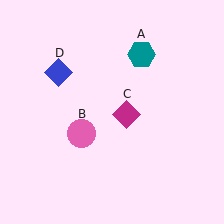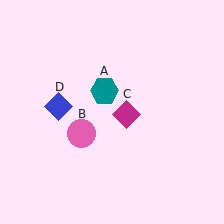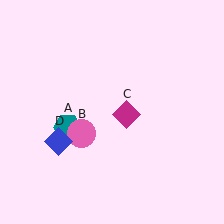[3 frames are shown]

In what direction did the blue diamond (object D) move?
The blue diamond (object D) moved down.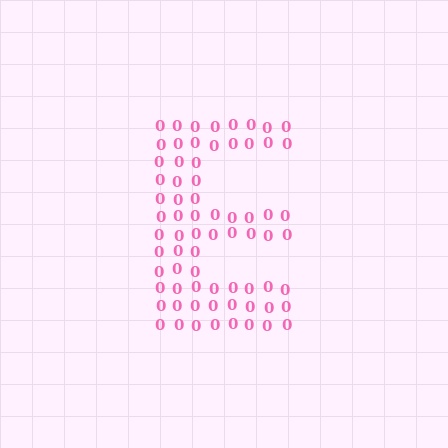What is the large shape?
The large shape is the letter E.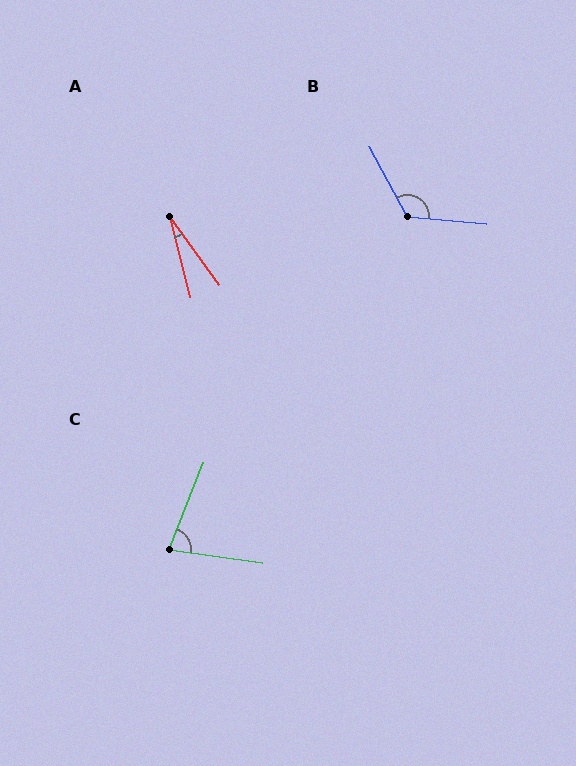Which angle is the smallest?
A, at approximately 22 degrees.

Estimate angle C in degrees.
Approximately 76 degrees.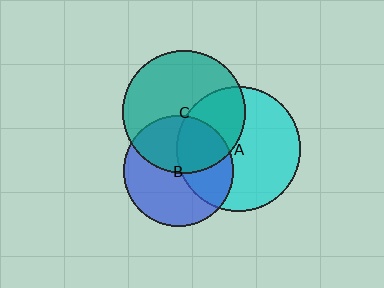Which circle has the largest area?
Circle A (cyan).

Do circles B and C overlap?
Yes.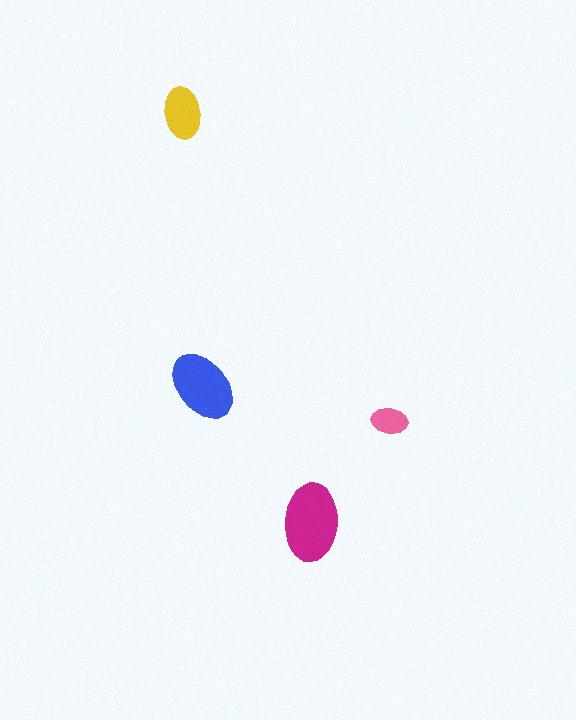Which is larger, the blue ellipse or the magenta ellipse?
The magenta one.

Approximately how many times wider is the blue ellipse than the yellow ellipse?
About 1.5 times wider.